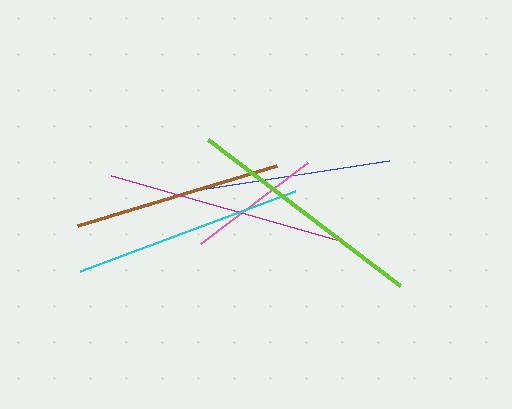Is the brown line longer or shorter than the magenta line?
The magenta line is longer than the brown line.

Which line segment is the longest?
The magenta line is the longest at approximately 242 pixels.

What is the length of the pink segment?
The pink segment is approximately 134 pixels long.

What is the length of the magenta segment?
The magenta segment is approximately 242 pixels long.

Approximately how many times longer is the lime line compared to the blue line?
The lime line is approximately 1.3 times the length of the blue line.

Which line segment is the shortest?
The pink line is the shortest at approximately 134 pixels.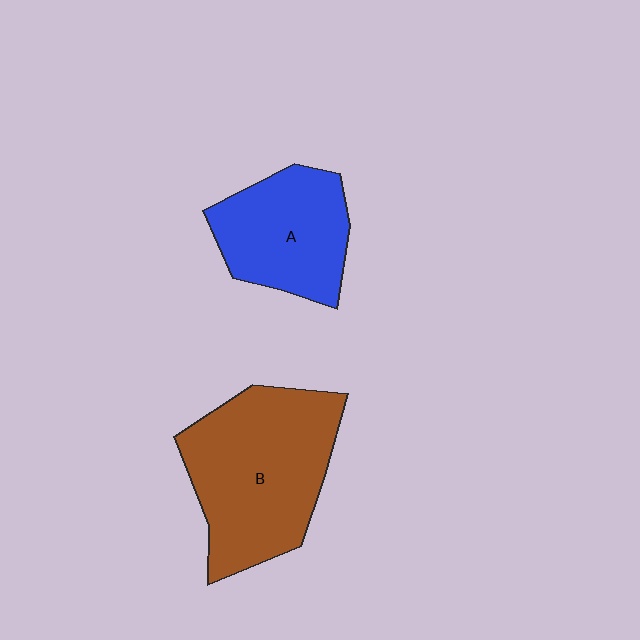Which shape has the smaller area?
Shape A (blue).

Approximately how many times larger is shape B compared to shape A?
Approximately 1.5 times.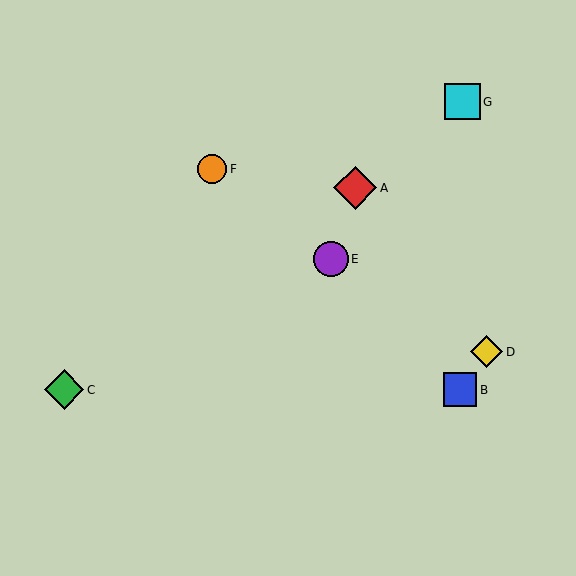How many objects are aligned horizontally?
2 objects (B, C) are aligned horizontally.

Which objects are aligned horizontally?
Objects B, C are aligned horizontally.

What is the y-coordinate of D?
Object D is at y≈352.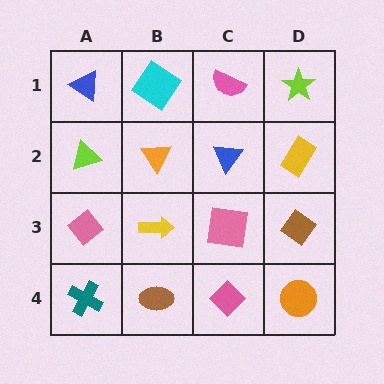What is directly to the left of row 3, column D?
A pink square.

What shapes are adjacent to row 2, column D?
A lime star (row 1, column D), a brown diamond (row 3, column D), a blue triangle (row 2, column C).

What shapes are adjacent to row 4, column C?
A pink square (row 3, column C), a brown ellipse (row 4, column B), an orange circle (row 4, column D).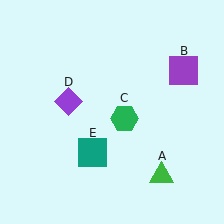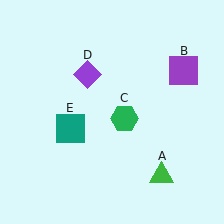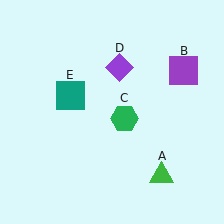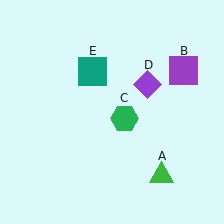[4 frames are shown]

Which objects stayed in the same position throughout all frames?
Green triangle (object A) and purple square (object B) and green hexagon (object C) remained stationary.